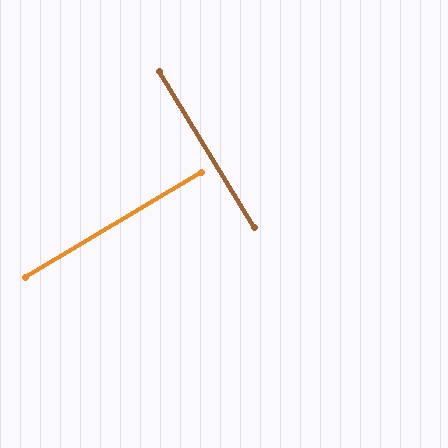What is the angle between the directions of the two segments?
Approximately 90 degrees.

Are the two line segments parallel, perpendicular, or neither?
Perpendicular — they meet at approximately 90°.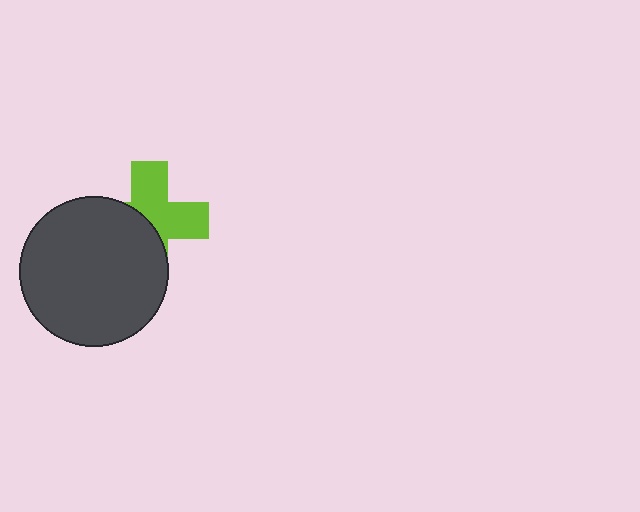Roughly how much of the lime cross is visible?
About half of it is visible (roughly 52%).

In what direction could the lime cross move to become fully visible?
The lime cross could move toward the upper-right. That would shift it out from behind the dark gray circle entirely.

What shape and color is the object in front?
The object in front is a dark gray circle.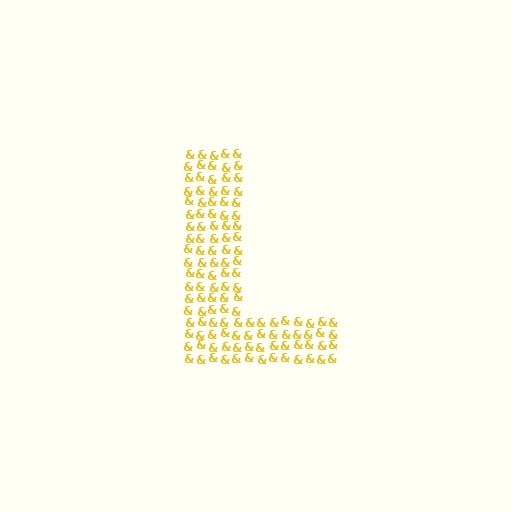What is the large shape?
The large shape is the letter L.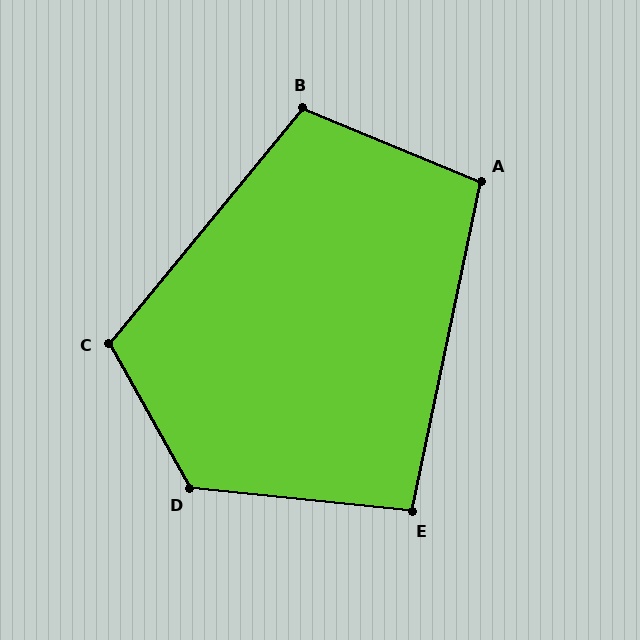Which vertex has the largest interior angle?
D, at approximately 125 degrees.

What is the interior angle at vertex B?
Approximately 107 degrees (obtuse).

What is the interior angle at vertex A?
Approximately 100 degrees (obtuse).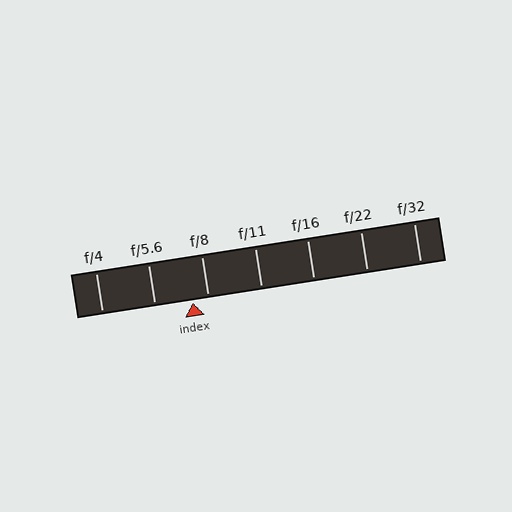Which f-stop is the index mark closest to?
The index mark is closest to f/8.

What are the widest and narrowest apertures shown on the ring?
The widest aperture shown is f/4 and the narrowest is f/32.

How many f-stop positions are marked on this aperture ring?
There are 7 f-stop positions marked.